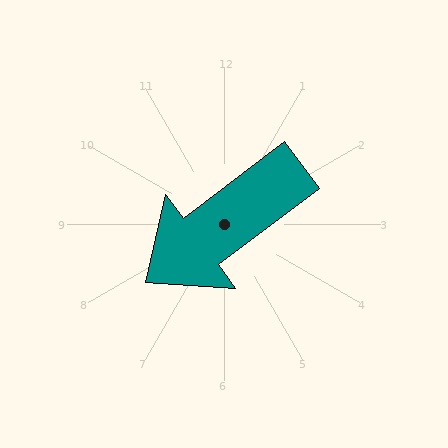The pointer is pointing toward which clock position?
Roughly 8 o'clock.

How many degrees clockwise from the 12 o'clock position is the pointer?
Approximately 233 degrees.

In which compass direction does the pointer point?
Southwest.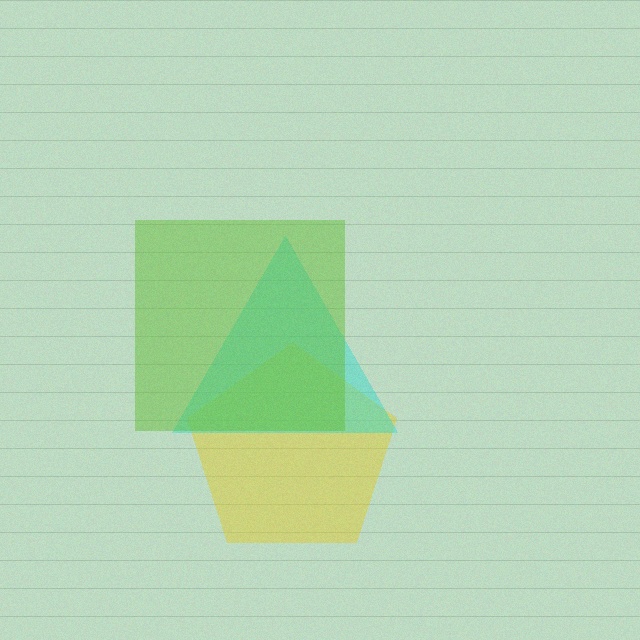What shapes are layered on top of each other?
The layered shapes are: a yellow pentagon, a cyan triangle, a lime square.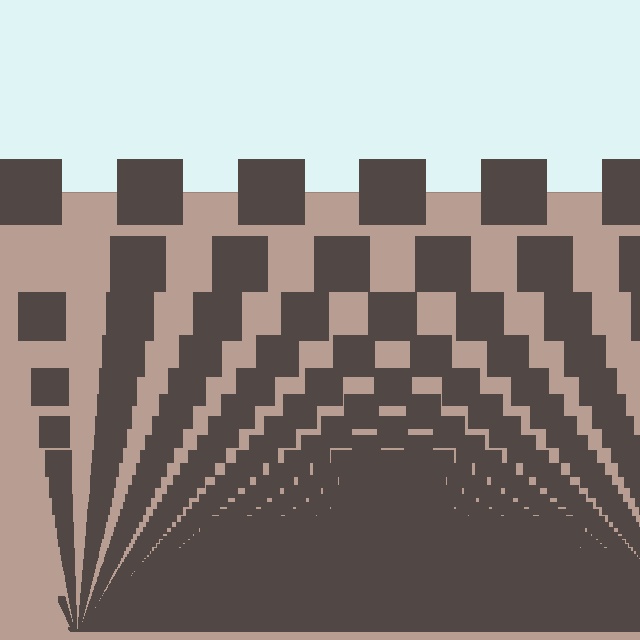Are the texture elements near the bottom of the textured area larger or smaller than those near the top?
Smaller. The gradient is inverted — elements near the bottom are smaller and denser.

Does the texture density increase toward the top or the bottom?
Density increases toward the bottom.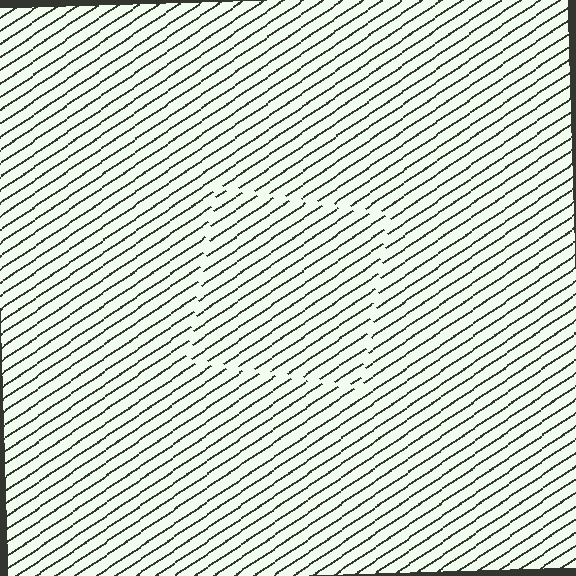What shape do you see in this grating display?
An illusory square. The interior of the shape contains the same grating, shifted by half a period — the contour is defined by the phase discontinuity where line-ends from the inner and outer gratings abut.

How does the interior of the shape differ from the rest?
The interior of the shape contains the same grating, shifted by half a period — the contour is defined by the phase discontinuity where line-ends from the inner and outer gratings abut.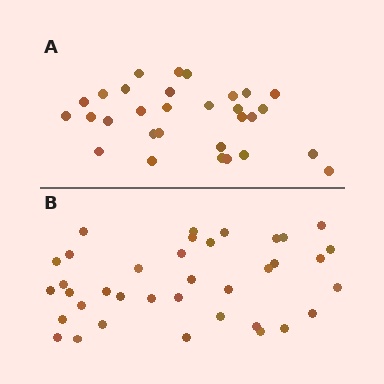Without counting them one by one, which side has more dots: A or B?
Region B (the bottom region) has more dots.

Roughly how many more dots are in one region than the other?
Region B has roughly 8 or so more dots than region A.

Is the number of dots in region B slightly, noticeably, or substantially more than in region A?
Region B has only slightly more — the two regions are fairly close. The ratio is roughly 1.2 to 1.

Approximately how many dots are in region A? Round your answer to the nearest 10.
About 30 dots.